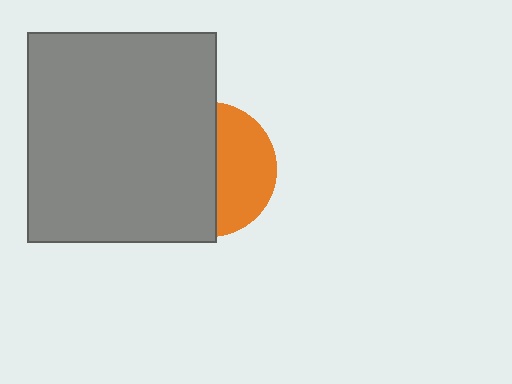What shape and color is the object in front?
The object in front is a gray rectangle.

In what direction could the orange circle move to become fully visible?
The orange circle could move right. That would shift it out from behind the gray rectangle entirely.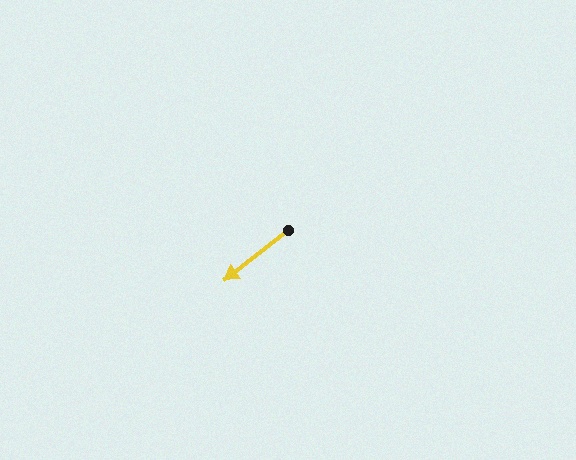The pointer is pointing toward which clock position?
Roughly 8 o'clock.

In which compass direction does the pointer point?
Southwest.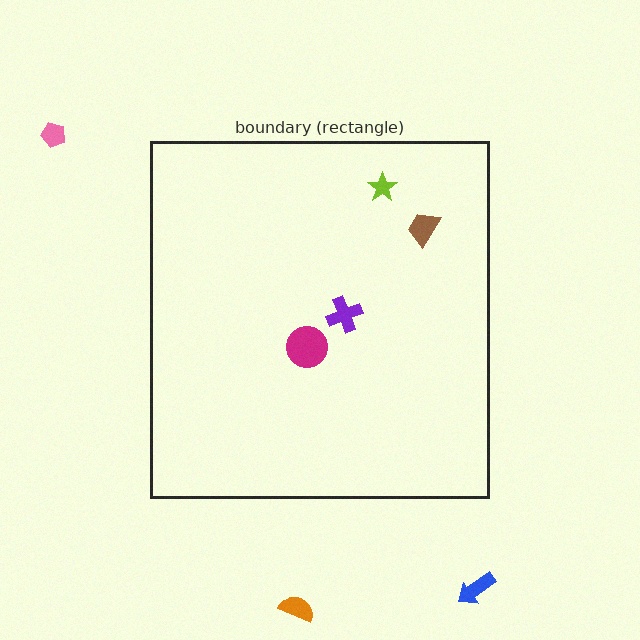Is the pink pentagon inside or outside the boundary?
Outside.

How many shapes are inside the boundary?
4 inside, 3 outside.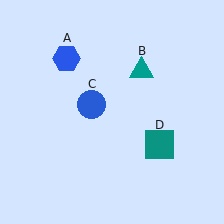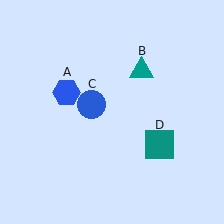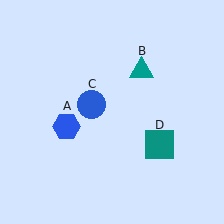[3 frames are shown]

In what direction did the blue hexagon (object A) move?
The blue hexagon (object A) moved down.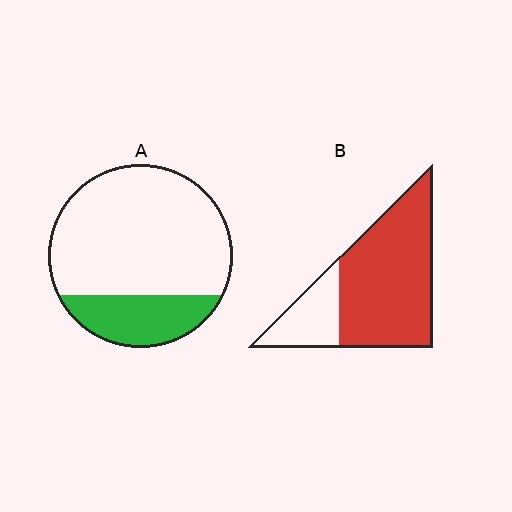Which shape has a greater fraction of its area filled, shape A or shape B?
Shape B.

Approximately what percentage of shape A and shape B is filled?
A is approximately 25% and B is approximately 75%.